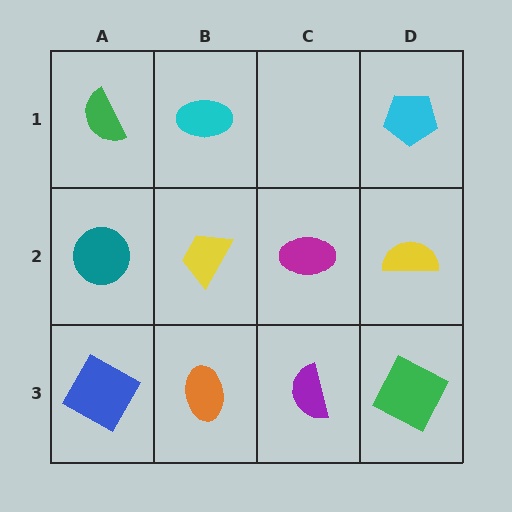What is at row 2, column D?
A yellow semicircle.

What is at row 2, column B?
A yellow trapezoid.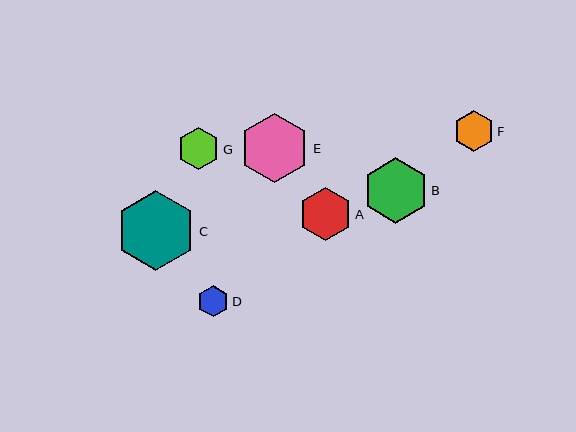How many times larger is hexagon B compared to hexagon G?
Hexagon B is approximately 1.5 times the size of hexagon G.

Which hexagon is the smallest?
Hexagon D is the smallest with a size of approximately 31 pixels.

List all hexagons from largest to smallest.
From largest to smallest: C, E, B, A, G, F, D.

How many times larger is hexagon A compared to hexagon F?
Hexagon A is approximately 1.3 times the size of hexagon F.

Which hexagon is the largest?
Hexagon C is the largest with a size of approximately 80 pixels.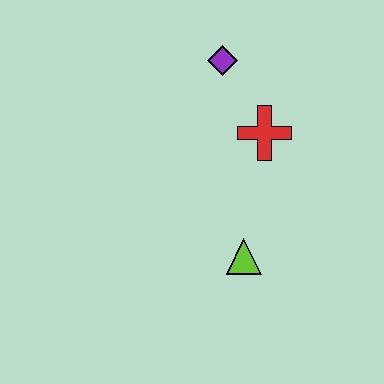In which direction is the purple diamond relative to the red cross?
The purple diamond is above the red cross.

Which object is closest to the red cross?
The purple diamond is closest to the red cross.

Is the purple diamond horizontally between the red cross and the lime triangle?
No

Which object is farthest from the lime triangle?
The purple diamond is farthest from the lime triangle.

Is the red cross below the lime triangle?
No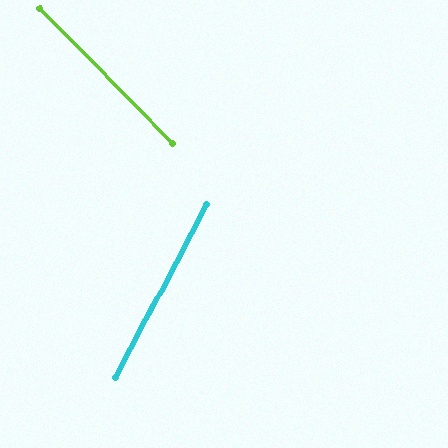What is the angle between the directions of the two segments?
Approximately 72 degrees.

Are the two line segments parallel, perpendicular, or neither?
Neither parallel nor perpendicular — they differ by about 72°.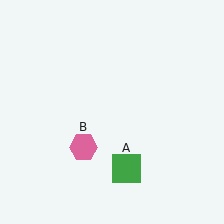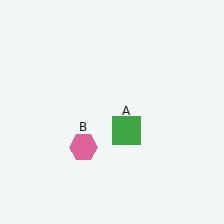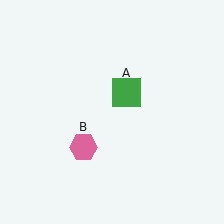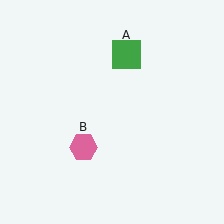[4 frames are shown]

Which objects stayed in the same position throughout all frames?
Pink hexagon (object B) remained stationary.